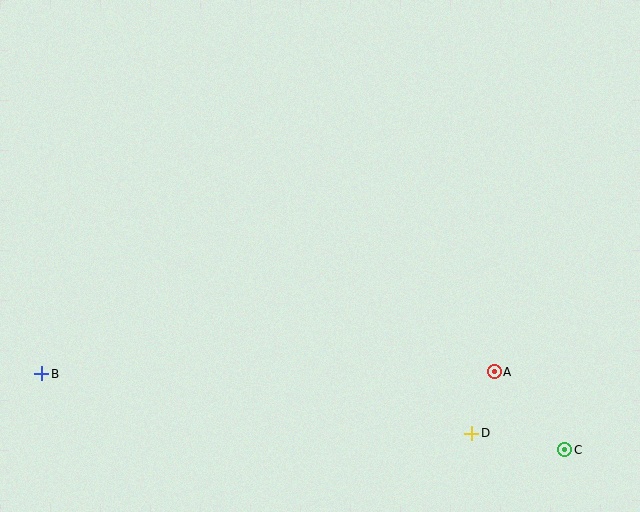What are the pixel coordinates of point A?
Point A is at (494, 372).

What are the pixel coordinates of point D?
Point D is at (472, 433).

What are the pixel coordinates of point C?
Point C is at (565, 450).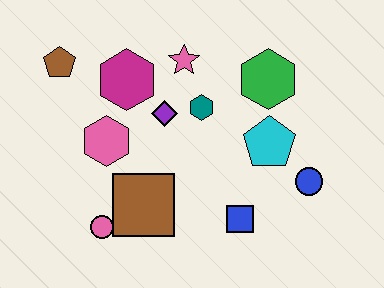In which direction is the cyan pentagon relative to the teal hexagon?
The cyan pentagon is to the right of the teal hexagon.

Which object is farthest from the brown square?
The green hexagon is farthest from the brown square.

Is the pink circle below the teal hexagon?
Yes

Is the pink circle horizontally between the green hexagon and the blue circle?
No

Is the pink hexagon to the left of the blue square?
Yes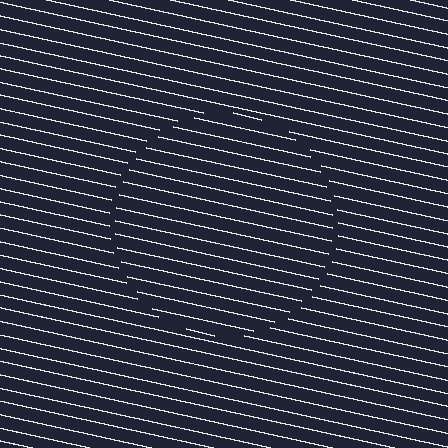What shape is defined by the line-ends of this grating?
An illusory circle. The interior of the shape contains the same grating, shifted by half a period — the contour is defined by the phase discontinuity where line-ends from the inner and outer gratings abut.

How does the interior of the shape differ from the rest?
The interior of the shape contains the same grating, shifted by half a period — the contour is defined by the phase discontinuity where line-ends from the inner and outer gratings abut.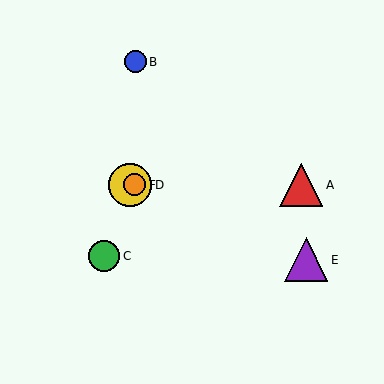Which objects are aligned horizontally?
Objects A, D, F are aligned horizontally.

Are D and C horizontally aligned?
No, D is at y≈185 and C is at y≈256.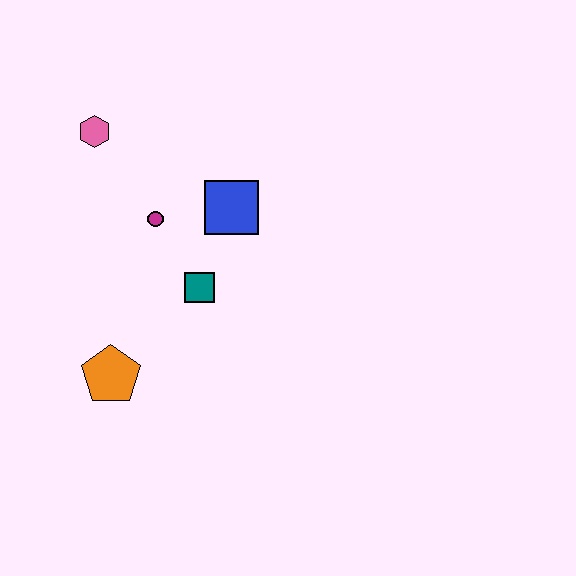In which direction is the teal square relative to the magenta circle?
The teal square is below the magenta circle.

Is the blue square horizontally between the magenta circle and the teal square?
No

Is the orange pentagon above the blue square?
No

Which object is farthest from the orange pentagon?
The pink hexagon is farthest from the orange pentagon.